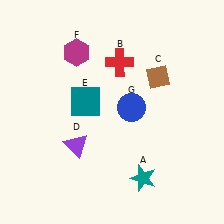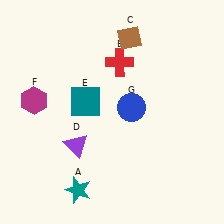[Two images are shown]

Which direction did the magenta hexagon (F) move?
The magenta hexagon (F) moved down.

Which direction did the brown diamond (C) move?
The brown diamond (C) moved up.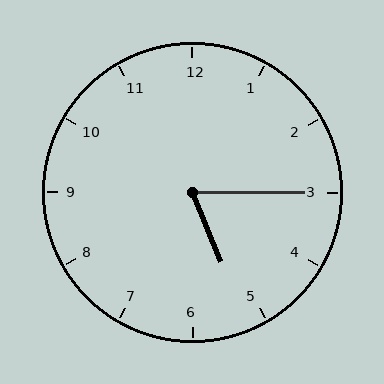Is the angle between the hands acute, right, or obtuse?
It is acute.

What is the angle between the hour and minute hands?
Approximately 68 degrees.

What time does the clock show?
5:15.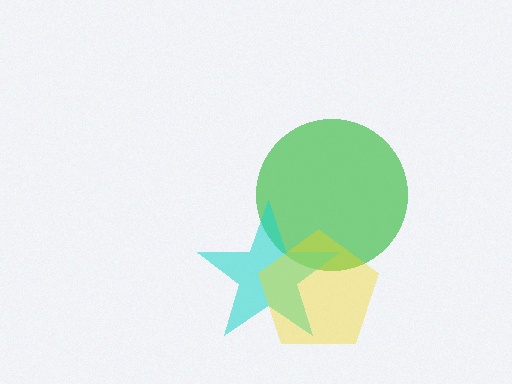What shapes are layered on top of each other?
The layered shapes are: a green circle, a cyan star, a yellow pentagon.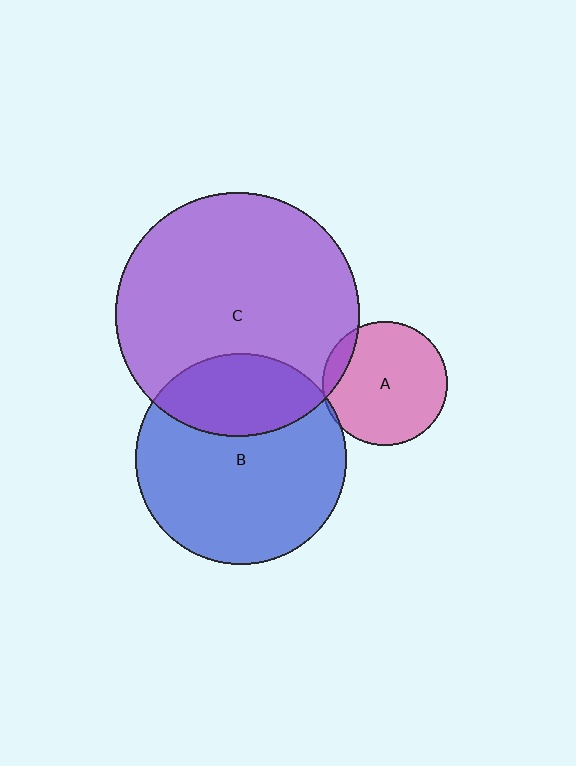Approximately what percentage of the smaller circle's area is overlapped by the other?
Approximately 5%.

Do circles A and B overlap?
Yes.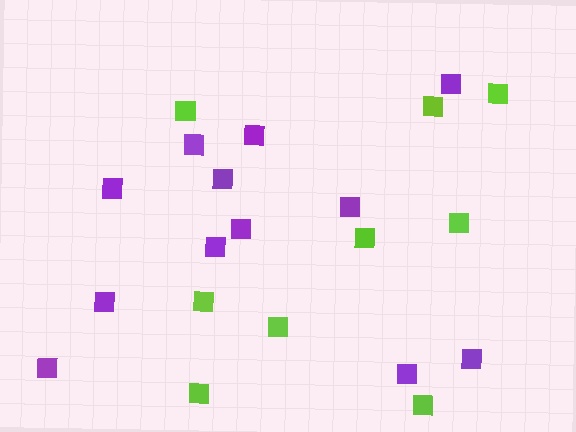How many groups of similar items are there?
There are 2 groups: one group of purple squares (12) and one group of lime squares (9).